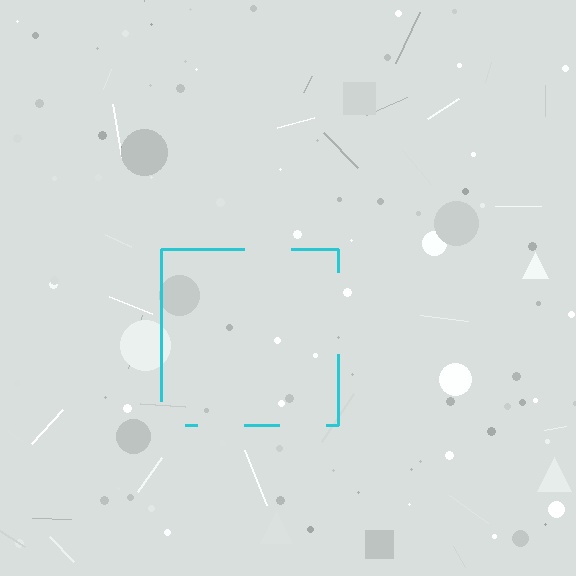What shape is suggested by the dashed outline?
The dashed outline suggests a square.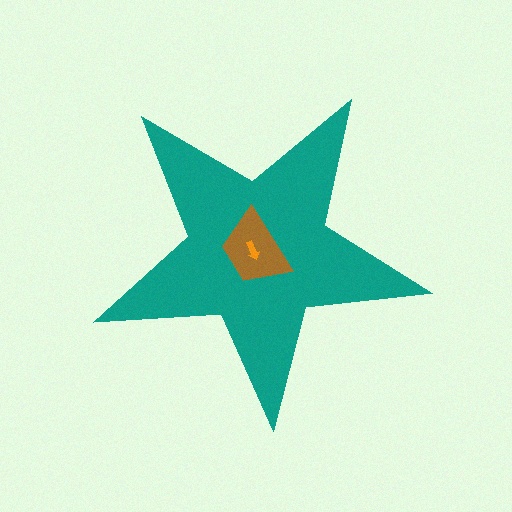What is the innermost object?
The orange arrow.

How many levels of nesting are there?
3.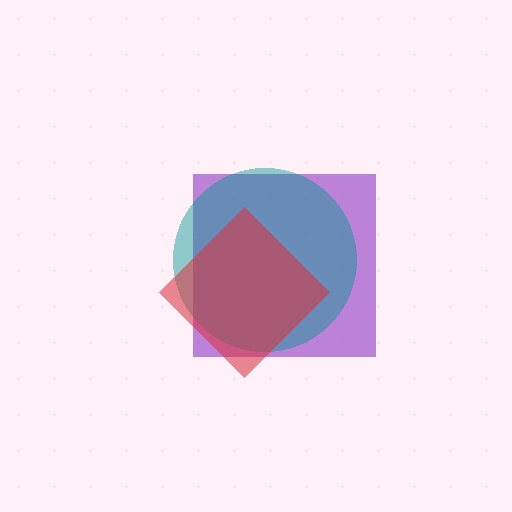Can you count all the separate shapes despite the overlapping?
Yes, there are 3 separate shapes.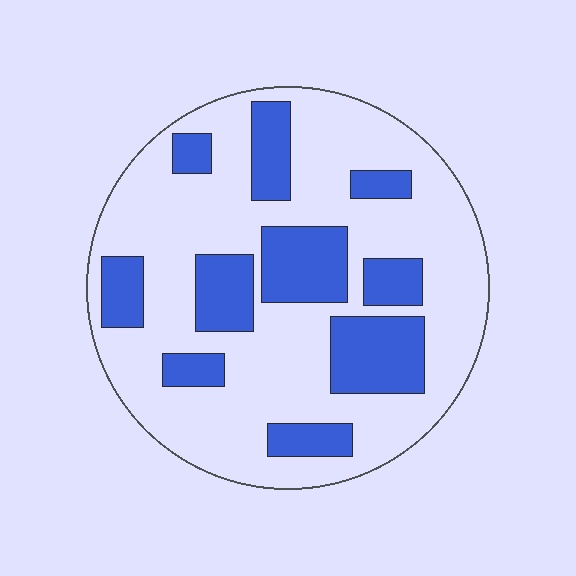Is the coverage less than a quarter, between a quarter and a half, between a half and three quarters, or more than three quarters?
Between a quarter and a half.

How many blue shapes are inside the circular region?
10.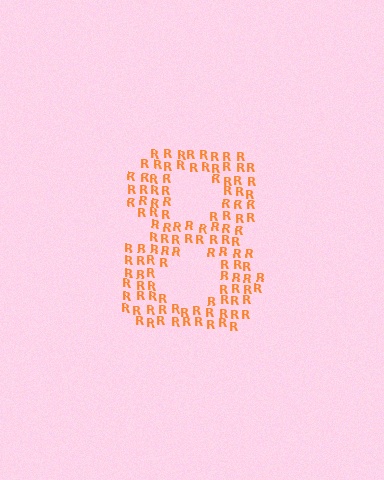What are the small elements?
The small elements are letter R's.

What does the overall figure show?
The overall figure shows the digit 8.